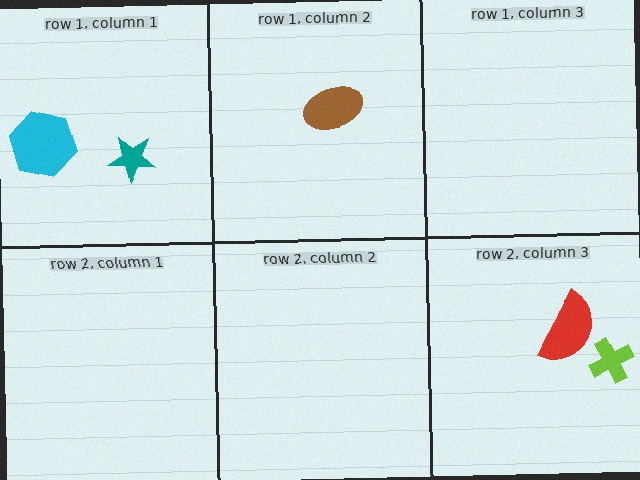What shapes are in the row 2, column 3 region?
The lime cross, the red semicircle.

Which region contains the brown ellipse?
The row 1, column 2 region.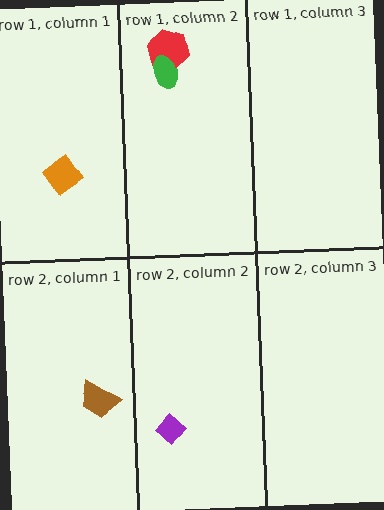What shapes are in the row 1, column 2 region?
The red hexagon, the green ellipse.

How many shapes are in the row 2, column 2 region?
1.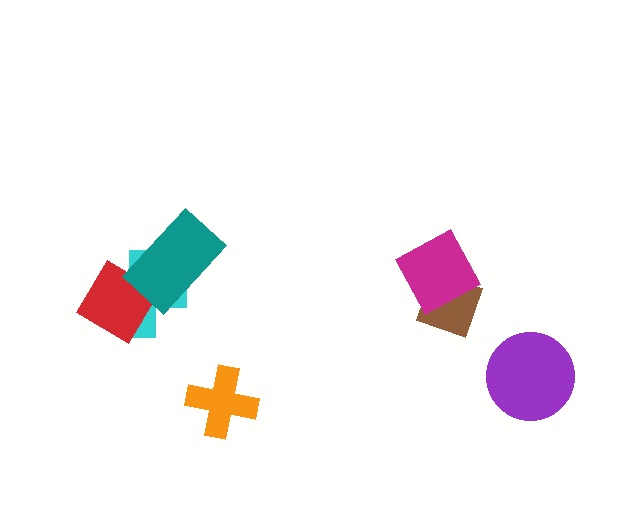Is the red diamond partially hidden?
Yes, it is partially covered by another shape.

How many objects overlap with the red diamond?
2 objects overlap with the red diamond.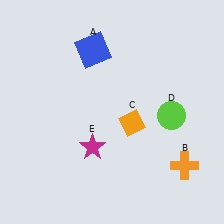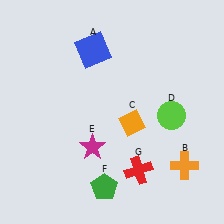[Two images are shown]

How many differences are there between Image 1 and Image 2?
There are 2 differences between the two images.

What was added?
A green pentagon (F), a red cross (G) were added in Image 2.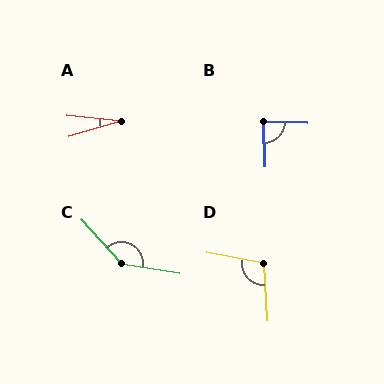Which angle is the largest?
C, at approximately 141 degrees.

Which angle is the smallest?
A, at approximately 22 degrees.